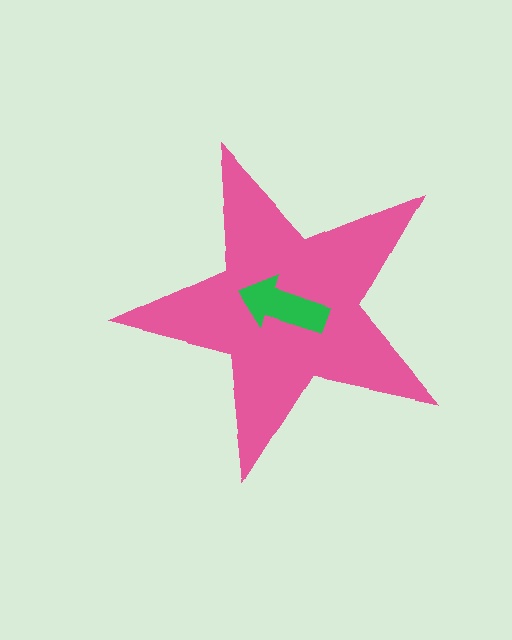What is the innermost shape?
The green arrow.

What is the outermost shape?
The pink star.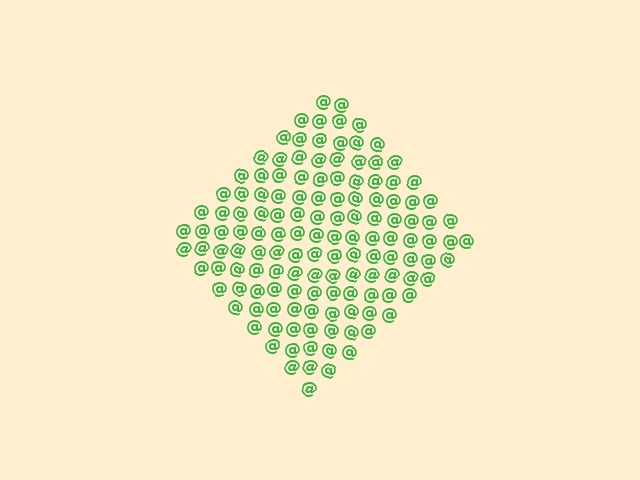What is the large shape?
The large shape is a diamond.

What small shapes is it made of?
It is made of small at signs.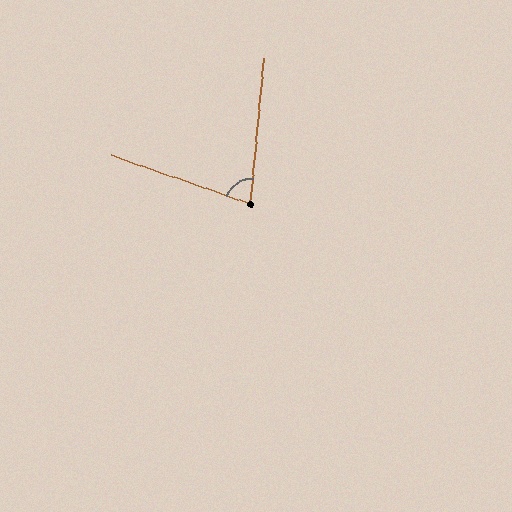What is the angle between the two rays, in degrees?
Approximately 76 degrees.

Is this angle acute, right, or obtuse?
It is acute.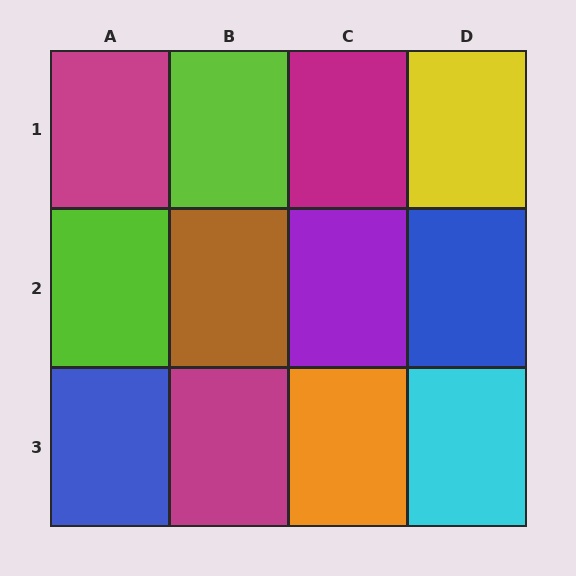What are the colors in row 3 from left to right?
Blue, magenta, orange, cyan.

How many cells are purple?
1 cell is purple.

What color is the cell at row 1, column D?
Yellow.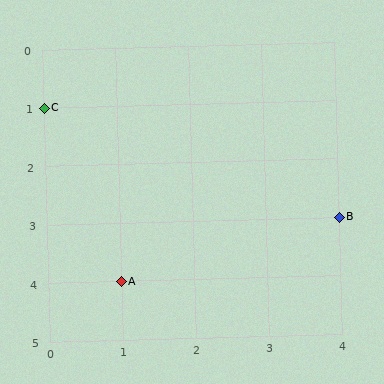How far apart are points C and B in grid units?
Points C and B are 4 columns and 2 rows apart (about 4.5 grid units diagonally).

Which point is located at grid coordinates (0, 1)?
Point C is at (0, 1).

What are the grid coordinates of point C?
Point C is at grid coordinates (0, 1).